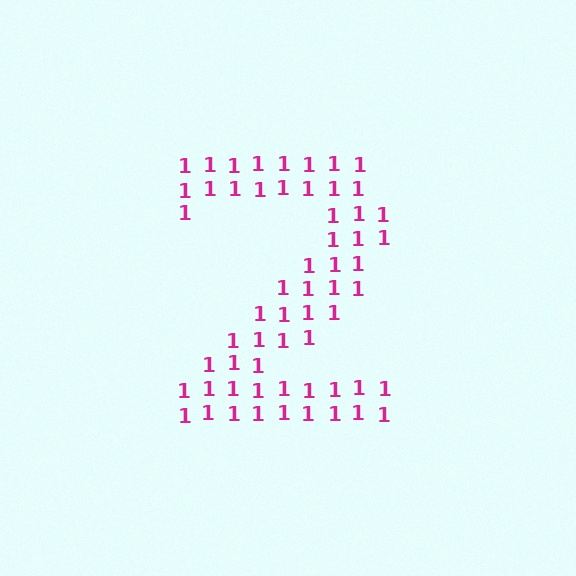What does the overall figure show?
The overall figure shows the digit 2.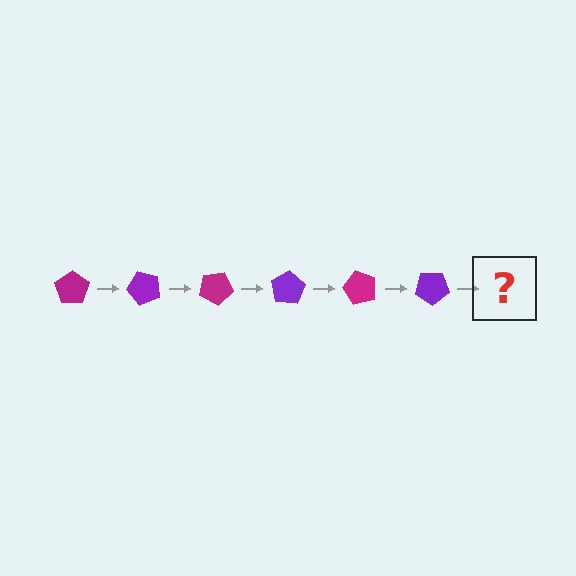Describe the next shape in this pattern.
It should be a magenta pentagon, rotated 300 degrees from the start.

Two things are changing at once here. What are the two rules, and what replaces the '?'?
The two rules are that it rotates 50 degrees each step and the color cycles through magenta and purple. The '?' should be a magenta pentagon, rotated 300 degrees from the start.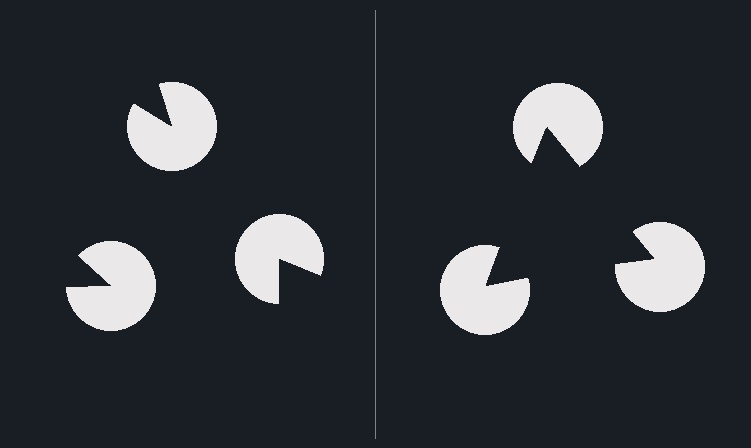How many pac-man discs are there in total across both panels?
6 — 3 on each side.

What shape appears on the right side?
An illusory triangle.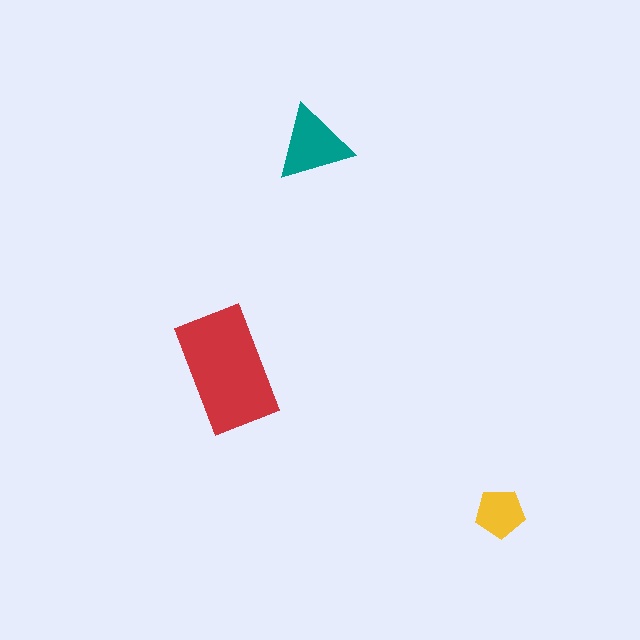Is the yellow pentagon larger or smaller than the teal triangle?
Smaller.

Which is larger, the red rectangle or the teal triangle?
The red rectangle.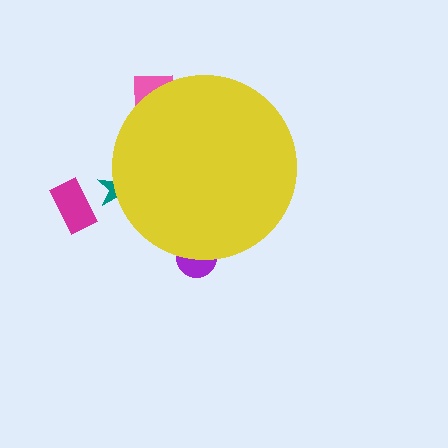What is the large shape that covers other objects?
A yellow circle.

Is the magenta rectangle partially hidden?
No, the magenta rectangle is fully visible.